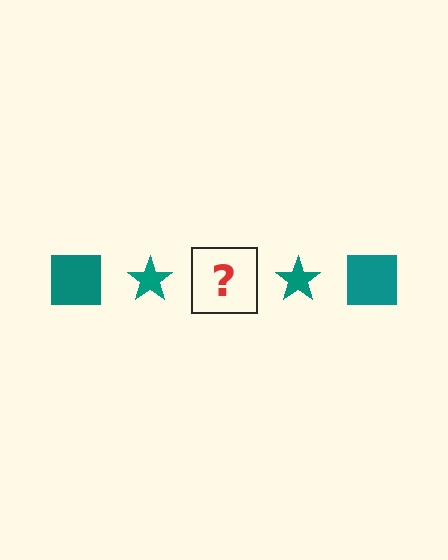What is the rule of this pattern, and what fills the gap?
The rule is that the pattern cycles through square, star shapes in teal. The gap should be filled with a teal square.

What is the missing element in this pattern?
The missing element is a teal square.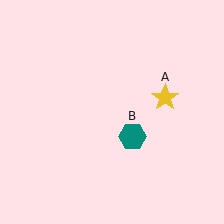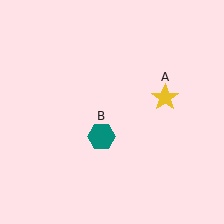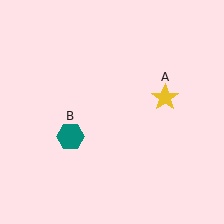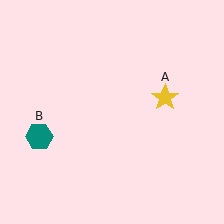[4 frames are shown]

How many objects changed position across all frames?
1 object changed position: teal hexagon (object B).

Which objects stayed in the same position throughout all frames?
Yellow star (object A) remained stationary.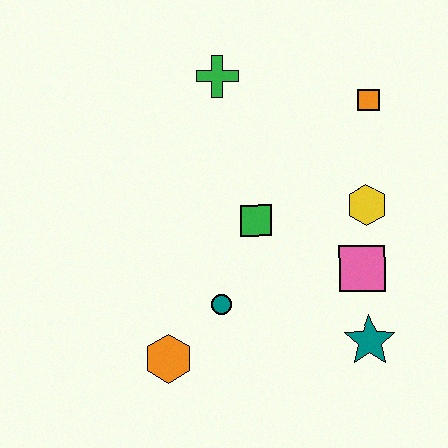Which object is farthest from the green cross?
The teal star is farthest from the green cross.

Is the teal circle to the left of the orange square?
Yes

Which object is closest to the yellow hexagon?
The pink square is closest to the yellow hexagon.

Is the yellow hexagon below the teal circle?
No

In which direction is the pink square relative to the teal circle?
The pink square is to the right of the teal circle.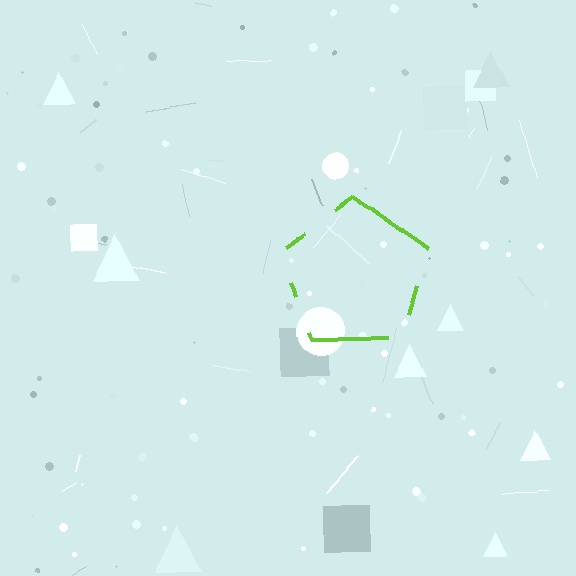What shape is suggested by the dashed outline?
The dashed outline suggests a pentagon.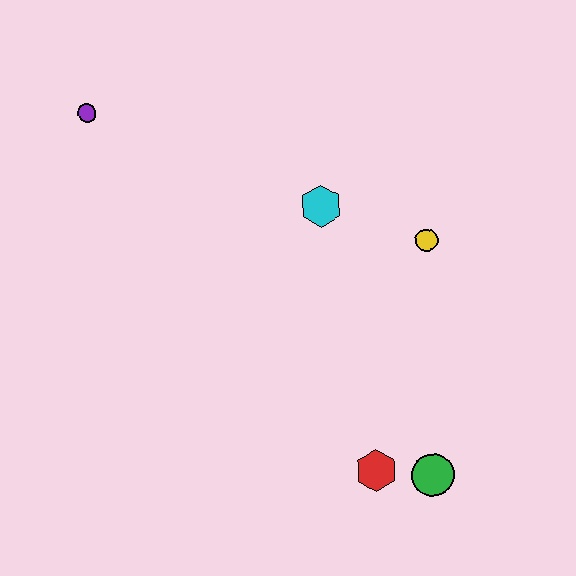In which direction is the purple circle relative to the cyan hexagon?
The purple circle is to the left of the cyan hexagon.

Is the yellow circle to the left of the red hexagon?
No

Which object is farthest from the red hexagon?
The purple circle is farthest from the red hexagon.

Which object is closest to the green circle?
The red hexagon is closest to the green circle.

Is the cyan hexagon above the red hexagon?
Yes